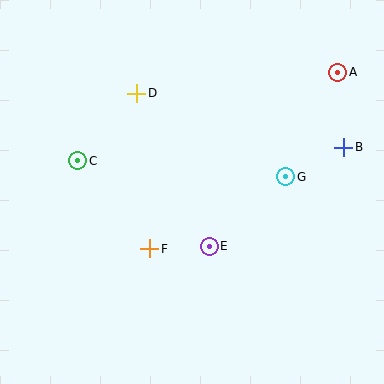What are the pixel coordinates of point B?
Point B is at (344, 147).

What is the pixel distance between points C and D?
The distance between C and D is 89 pixels.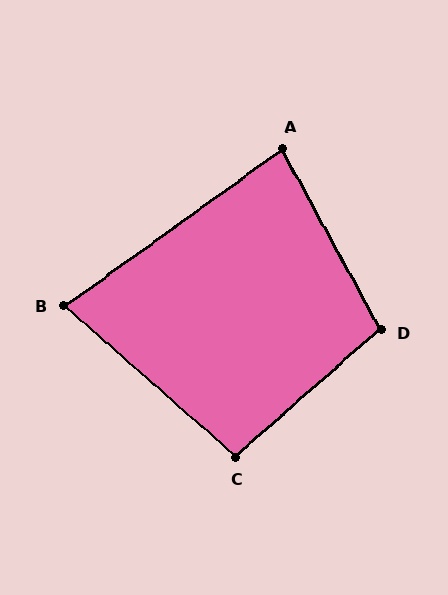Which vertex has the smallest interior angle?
B, at approximately 77 degrees.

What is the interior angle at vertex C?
Approximately 97 degrees (obtuse).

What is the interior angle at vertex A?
Approximately 83 degrees (acute).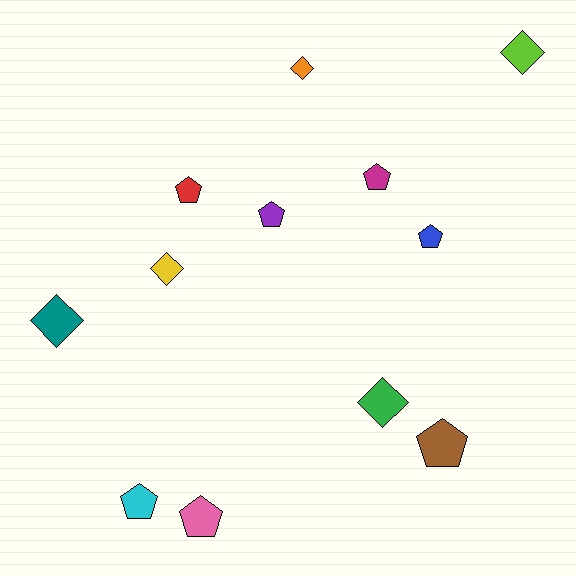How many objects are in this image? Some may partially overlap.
There are 12 objects.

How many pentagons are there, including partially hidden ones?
There are 7 pentagons.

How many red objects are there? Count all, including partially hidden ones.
There is 1 red object.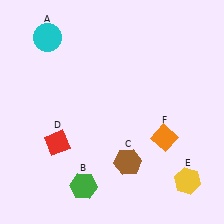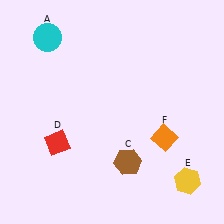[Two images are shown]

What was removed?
The green hexagon (B) was removed in Image 2.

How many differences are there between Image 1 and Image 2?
There is 1 difference between the two images.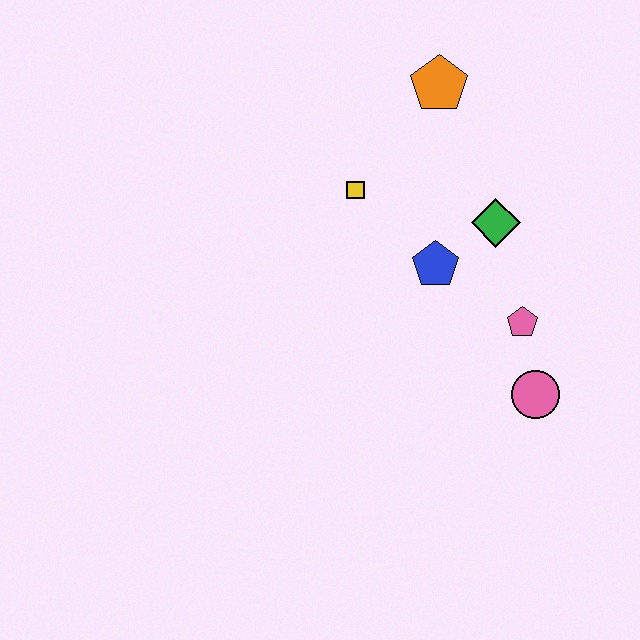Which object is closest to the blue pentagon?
The green diamond is closest to the blue pentagon.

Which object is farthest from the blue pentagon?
The orange pentagon is farthest from the blue pentagon.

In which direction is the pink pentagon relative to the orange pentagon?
The pink pentagon is below the orange pentagon.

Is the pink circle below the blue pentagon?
Yes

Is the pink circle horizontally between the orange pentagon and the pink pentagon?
No